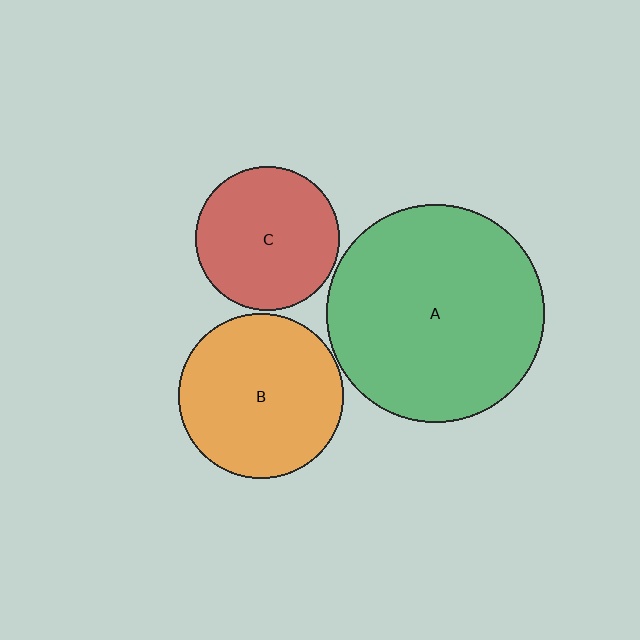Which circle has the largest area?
Circle A (green).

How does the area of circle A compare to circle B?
Approximately 1.7 times.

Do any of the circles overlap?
No, none of the circles overlap.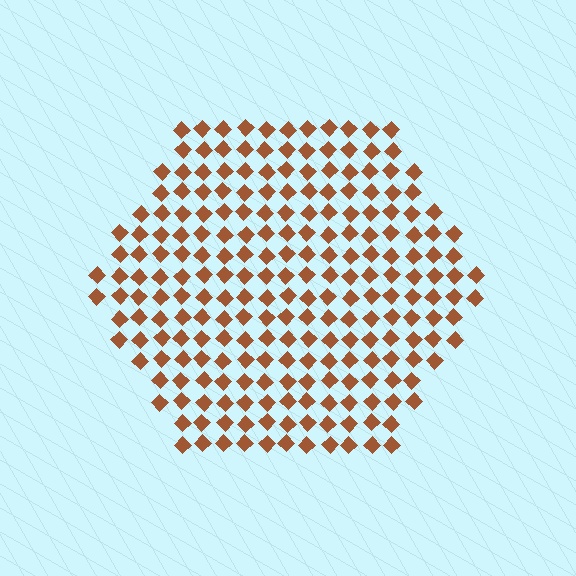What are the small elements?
The small elements are diamonds.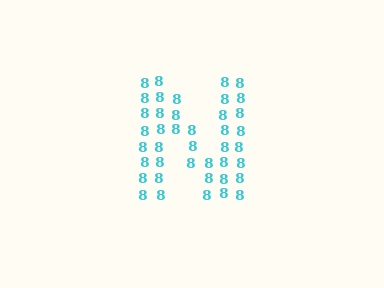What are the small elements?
The small elements are digit 8's.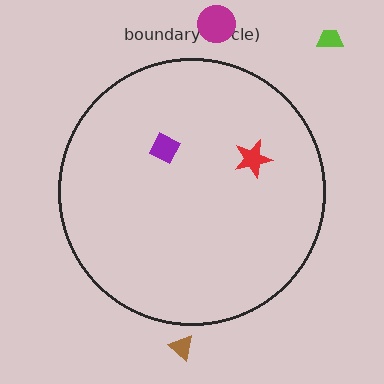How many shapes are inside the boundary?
2 inside, 3 outside.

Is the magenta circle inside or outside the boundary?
Outside.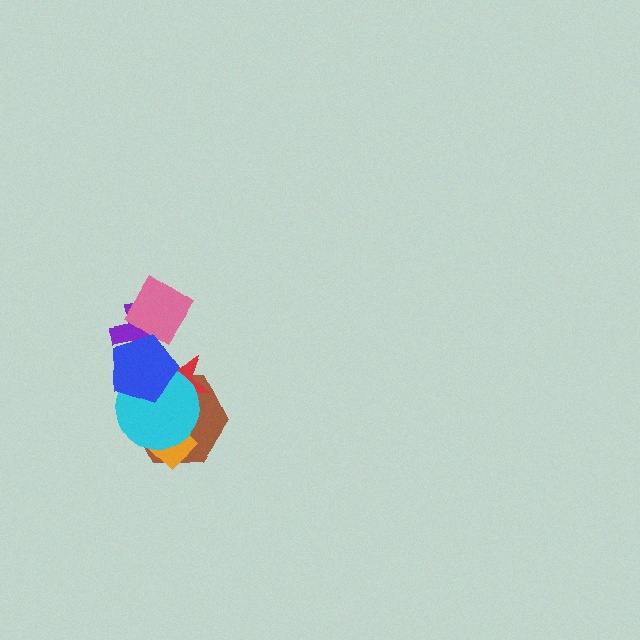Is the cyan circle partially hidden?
Yes, it is partially covered by another shape.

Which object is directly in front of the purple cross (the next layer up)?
The pink diamond is directly in front of the purple cross.